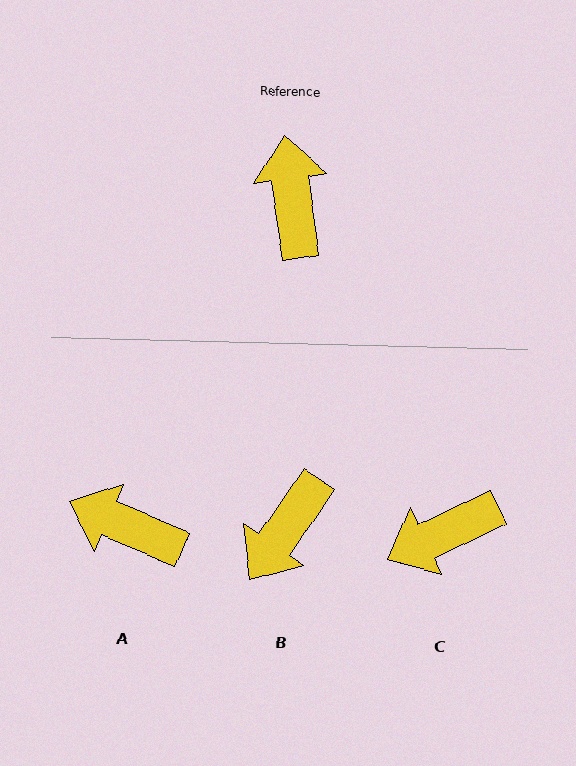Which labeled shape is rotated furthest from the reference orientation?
B, about 137 degrees away.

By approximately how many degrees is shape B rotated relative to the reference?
Approximately 137 degrees counter-clockwise.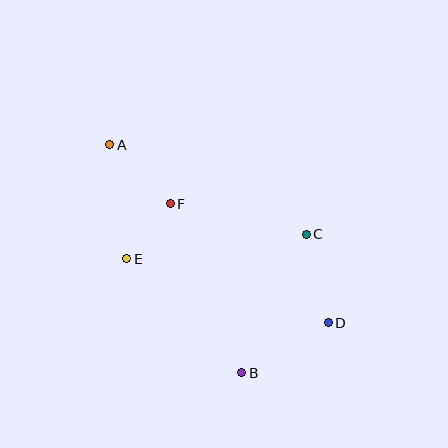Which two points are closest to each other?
Points E and F are closest to each other.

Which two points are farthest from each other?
Points A and D are farthest from each other.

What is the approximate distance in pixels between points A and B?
The distance between A and B is approximately 263 pixels.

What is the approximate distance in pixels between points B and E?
The distance between B and E is approximately 162 pixels.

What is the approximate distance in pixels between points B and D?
The distance between B and D is approximately 100 pixels.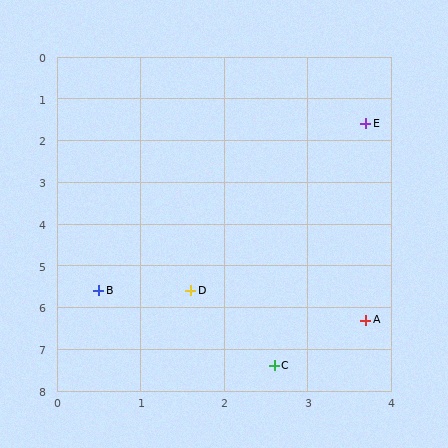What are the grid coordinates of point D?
Point D is at approximately (1.6, 5.6).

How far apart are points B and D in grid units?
Points B and D are about 1.1 grid units apart.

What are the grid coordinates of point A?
Point A is at approximately (3.7, 6.3).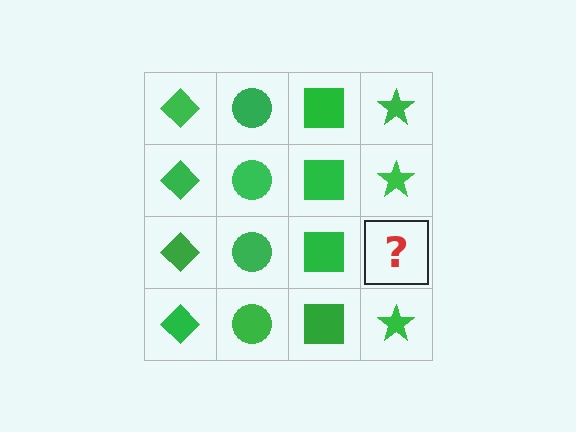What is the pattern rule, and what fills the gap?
The rule is that each column has a consistent shape. The gap should be filled with a green star.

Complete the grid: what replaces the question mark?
The question mark should be replaced with a green star.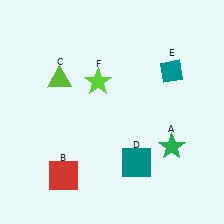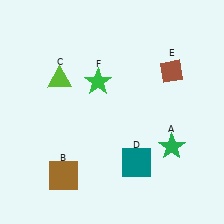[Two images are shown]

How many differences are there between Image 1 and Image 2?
There are 3 differences between the two images.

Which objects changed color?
B changed from red to brown. E changed from teal to brown. F changed from lime to green.